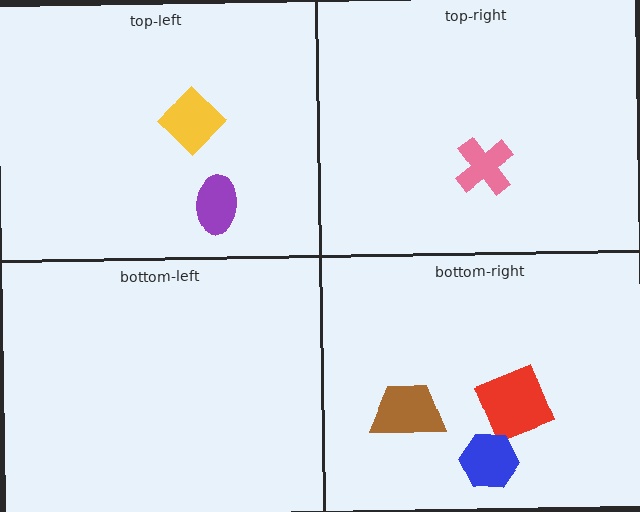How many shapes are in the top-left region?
2.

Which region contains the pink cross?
The top-right region.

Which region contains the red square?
The bottom-right region.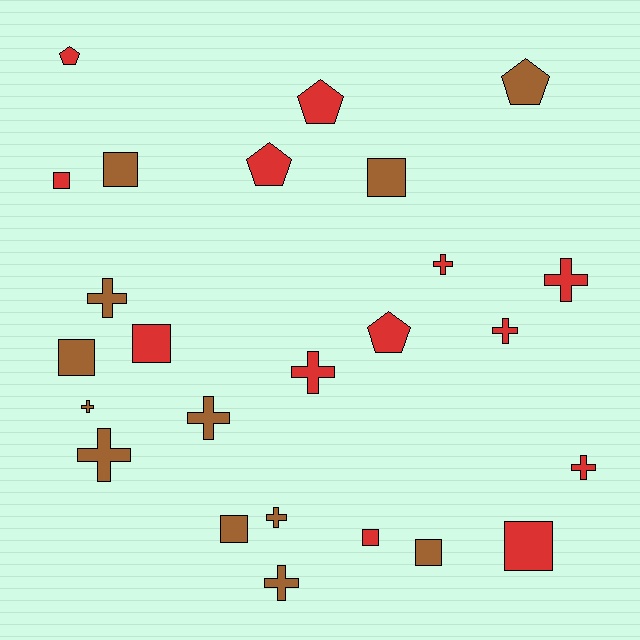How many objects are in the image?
There are 25 objects.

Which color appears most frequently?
Red, with 13 objects.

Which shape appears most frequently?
Cross, with 11 objects.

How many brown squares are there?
There are 5 brown squares.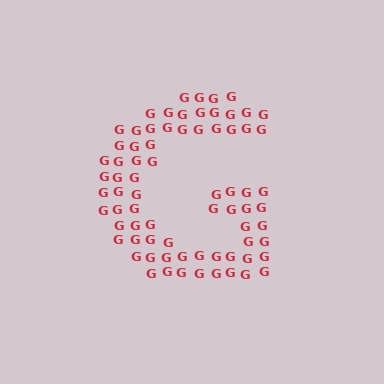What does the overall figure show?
The overall figure shows the letter G.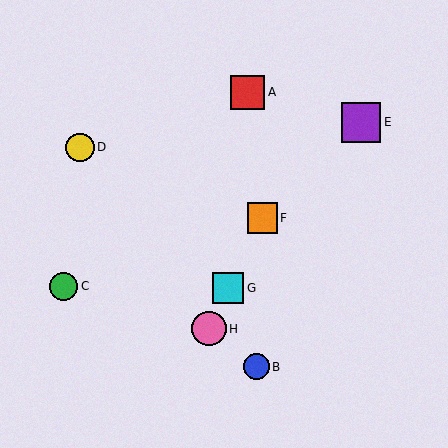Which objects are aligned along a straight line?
Objects F, G, H are aligned along a straight line.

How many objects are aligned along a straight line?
3 objects (F, G, H) are aligned along a straight line.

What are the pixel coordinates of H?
Object H is at (209, 329).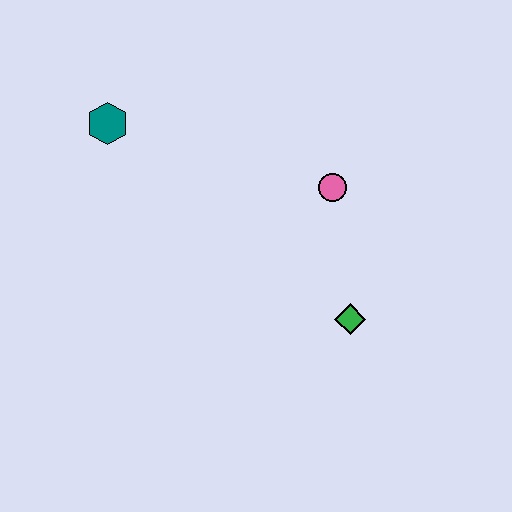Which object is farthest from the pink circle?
The teal hexagon is farthest from the pink circle.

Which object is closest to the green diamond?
The pink circle is closest to the green diamond.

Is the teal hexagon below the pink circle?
No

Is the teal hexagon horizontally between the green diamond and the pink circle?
No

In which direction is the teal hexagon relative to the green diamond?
The teal hexagon is to the left of the green diamond.